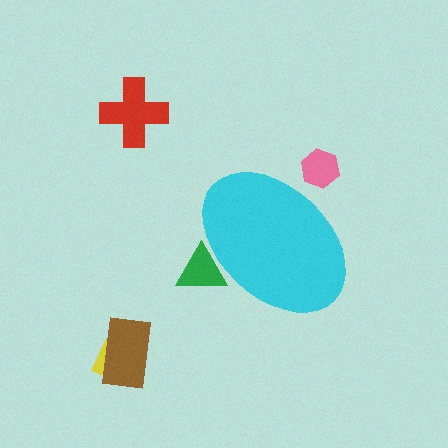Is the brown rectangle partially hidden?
No, the brown rectangle is fully visible.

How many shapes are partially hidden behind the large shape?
2 shapes are partially hidden.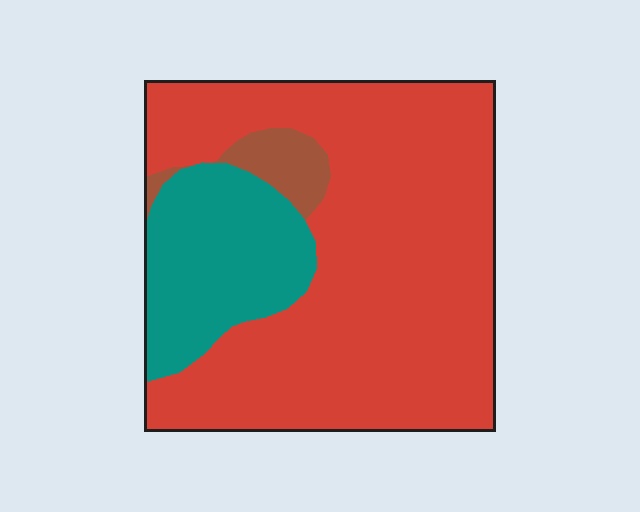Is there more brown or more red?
Red.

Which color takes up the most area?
Red, at roughly 75%.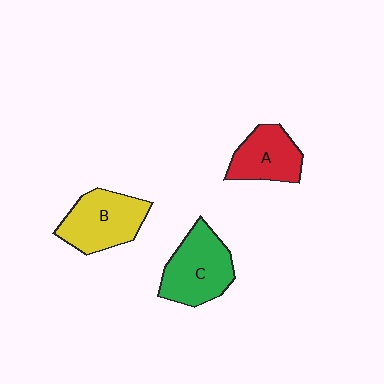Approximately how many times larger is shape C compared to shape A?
Approximately 1.3 times.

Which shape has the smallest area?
Shape A (red).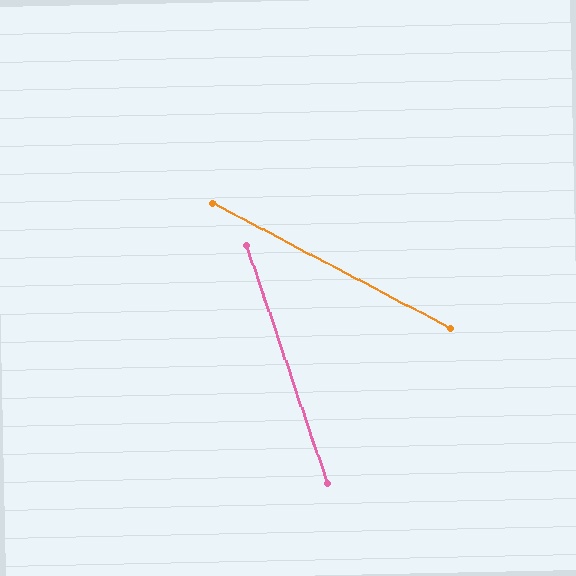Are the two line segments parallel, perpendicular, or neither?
Neither parallel nor perpendicular — they differ by about 43°.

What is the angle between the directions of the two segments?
Approximately 43 degrees.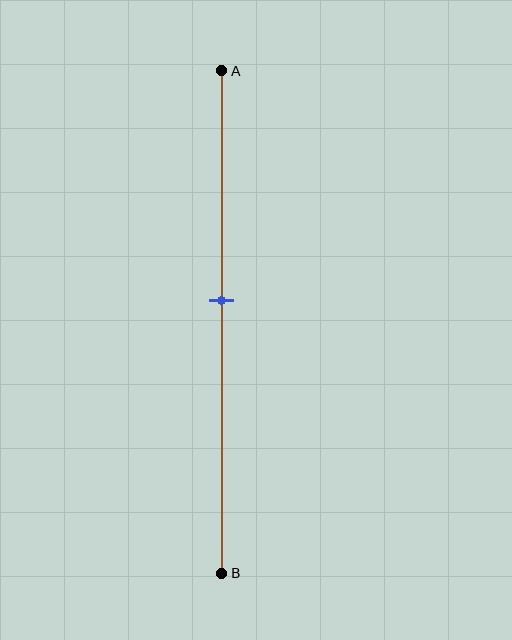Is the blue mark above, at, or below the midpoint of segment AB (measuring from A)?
The blue mark is above the midpoint of segment AB.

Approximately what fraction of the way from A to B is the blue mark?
The blue mark is approximately 45% of the way from A to B.